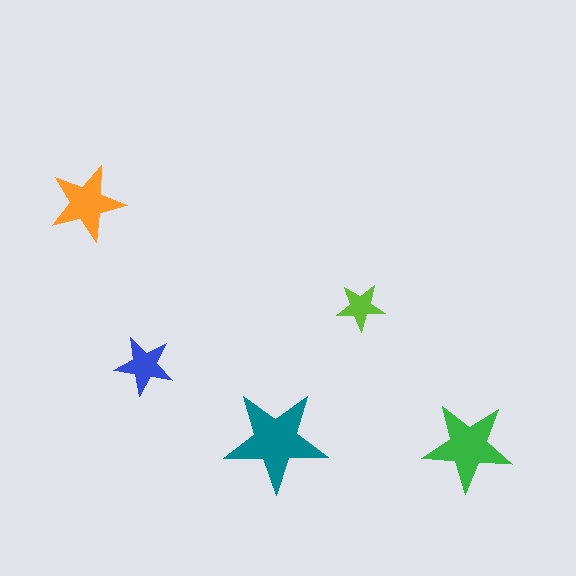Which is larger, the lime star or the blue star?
The blue one.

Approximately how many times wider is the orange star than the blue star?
About 1.5 times wider.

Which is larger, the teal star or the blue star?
The teal one.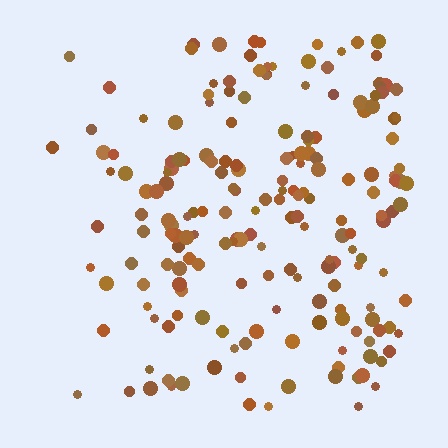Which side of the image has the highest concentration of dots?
The right.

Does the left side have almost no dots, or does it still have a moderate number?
Still a moderate number, just noticeably fewer than the right.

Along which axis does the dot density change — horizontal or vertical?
Horizontal.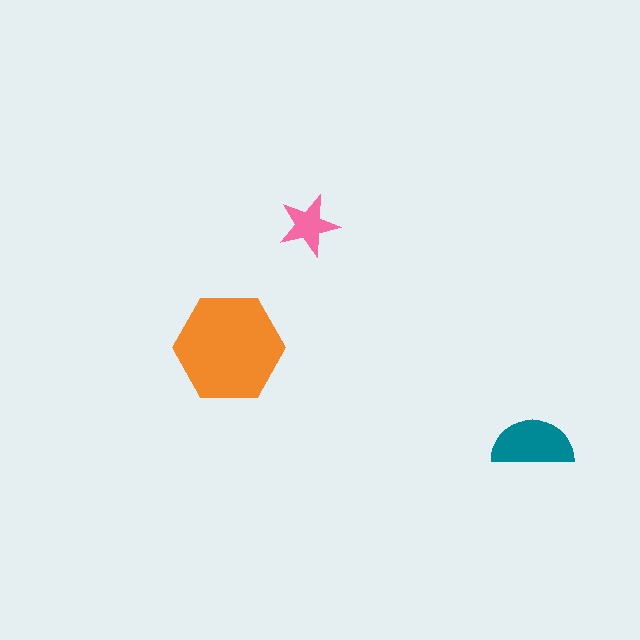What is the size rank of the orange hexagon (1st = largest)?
1st.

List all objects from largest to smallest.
The orange hexagon, the teal semicircle, the pink star.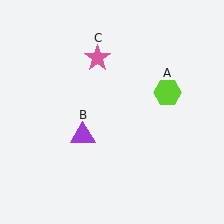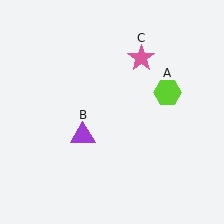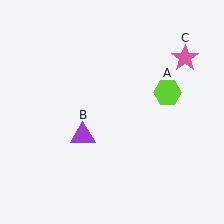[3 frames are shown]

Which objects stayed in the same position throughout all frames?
Lime hexagon (object A) and purple triangle (object B) remained stationary.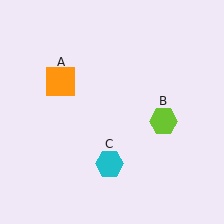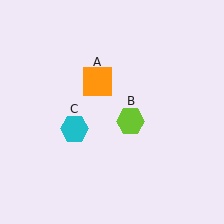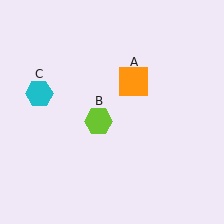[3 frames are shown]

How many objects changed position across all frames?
3 objects changed position: orange square (object A), lime hexagon (object B), cyan hexagon (object C).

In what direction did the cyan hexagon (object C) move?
The cyan hexagon (object C) moved up and to the left.